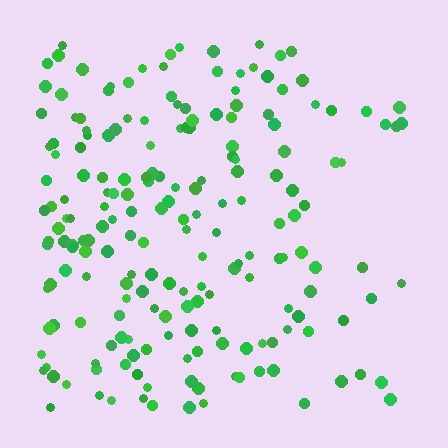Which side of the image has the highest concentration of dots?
The left.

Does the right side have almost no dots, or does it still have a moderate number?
Still a moderate number, just noticeably fewer than the left.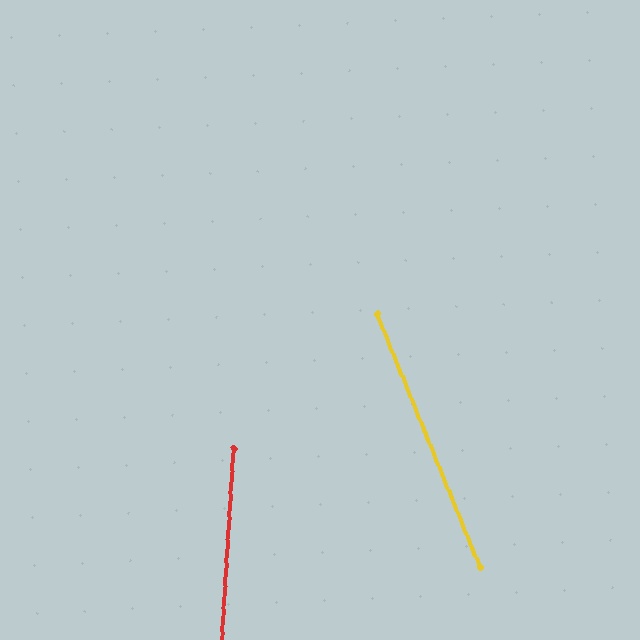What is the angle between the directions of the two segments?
Approximately 26 degrees.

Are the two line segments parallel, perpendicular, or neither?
Neither parallel nor perpendicular — they differ by about 26°.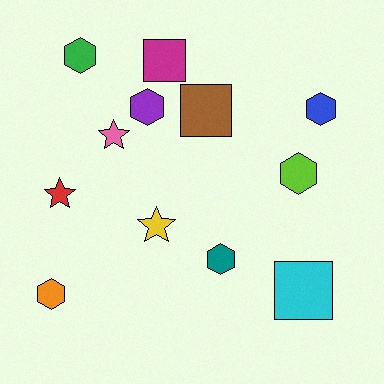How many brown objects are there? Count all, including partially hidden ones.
There is 1 brown object.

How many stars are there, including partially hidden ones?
There are 3 stars.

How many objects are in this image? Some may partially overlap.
There are 12 objects.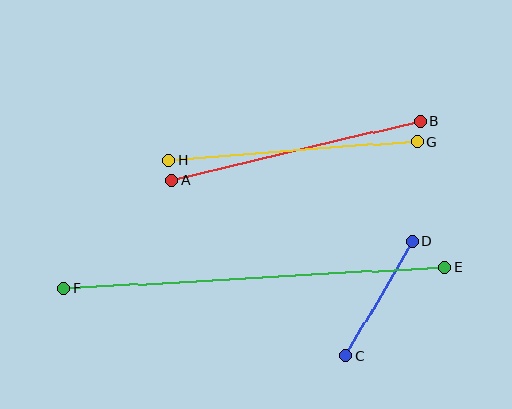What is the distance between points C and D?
The distance is approximately 133 pixels.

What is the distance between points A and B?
The distance is approximately 256 pixels.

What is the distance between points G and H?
The distance is approximately 250 pixels.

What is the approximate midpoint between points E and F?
The midpoint is at approximately (254, 278) pixels.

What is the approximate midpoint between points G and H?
The midpoint is at approximately (293, 151) pixels.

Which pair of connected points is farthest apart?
Points E and F are farthest apart.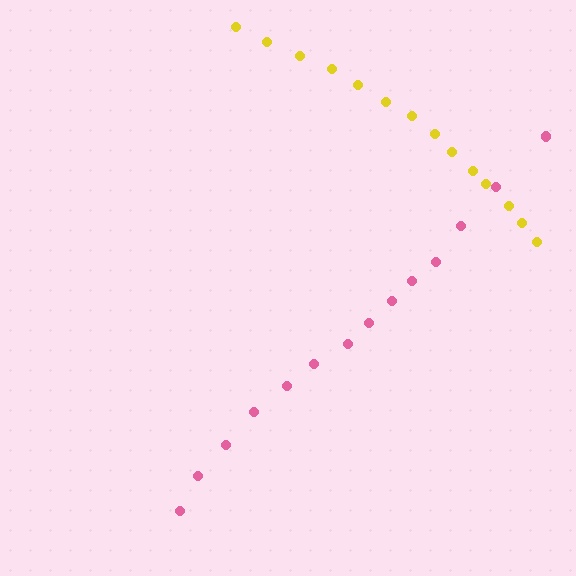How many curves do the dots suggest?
There are 2 distinct paths.